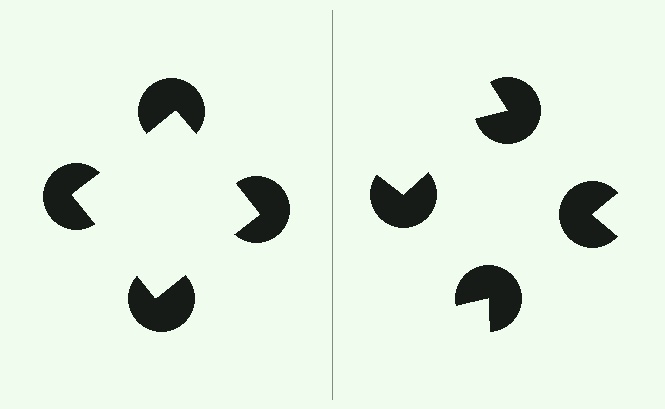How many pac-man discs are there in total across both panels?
8 — 4 on each side.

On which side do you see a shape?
An illusory square appears on the left side. On the right side the wedge cuts are rotated, so no coherent shape forms.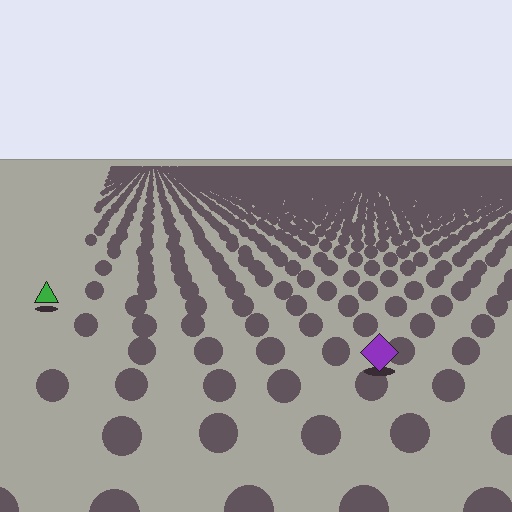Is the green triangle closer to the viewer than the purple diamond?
No. The purple diamond is closer — you can tell from the texture gradient: the ground texture is coarser near it.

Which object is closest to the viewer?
The purple diamond is closest. The texture marks near it are larger and more spread out.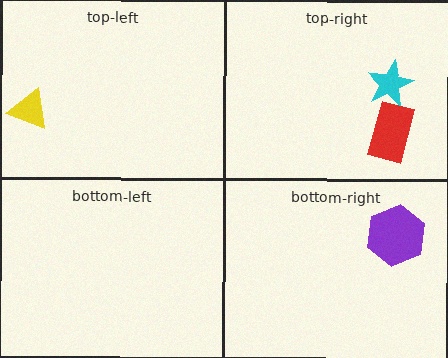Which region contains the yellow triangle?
The top-left region.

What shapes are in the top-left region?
The yellow triangle.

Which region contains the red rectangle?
The top-right region.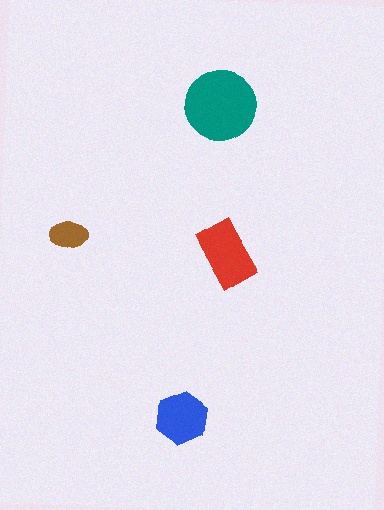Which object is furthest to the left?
The brown ellipse is leftmost.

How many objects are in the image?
There are 4 objects in the image.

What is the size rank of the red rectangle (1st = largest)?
2nd.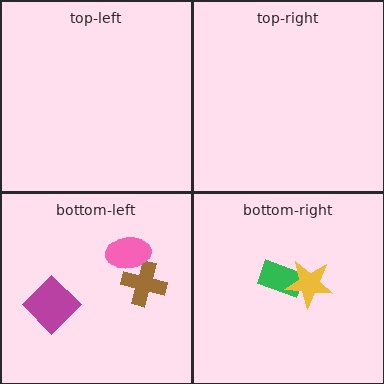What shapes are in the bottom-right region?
The green rectangle, the yellow star.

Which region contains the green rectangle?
The bottom-right region.